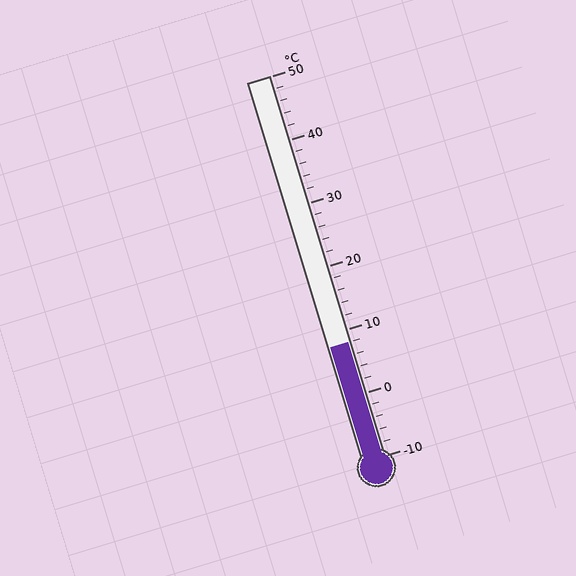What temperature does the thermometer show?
The thermometer shows approximately 8°C.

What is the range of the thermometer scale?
The thermometer scale ranges from -10°C to 50°C.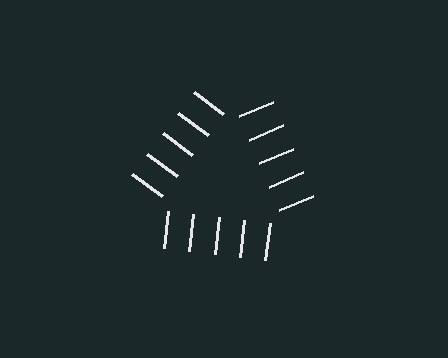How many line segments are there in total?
15 — 5 along each of the 3 edges.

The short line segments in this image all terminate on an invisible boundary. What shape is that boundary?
An illusory triangle — the line segments terminate on its edges but no continuous stroke is drawn.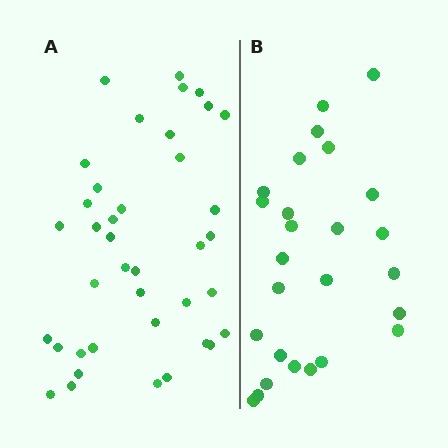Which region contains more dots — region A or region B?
Region A (the left region) has more dots.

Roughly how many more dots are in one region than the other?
Region A has approximately 15 more dots than region B.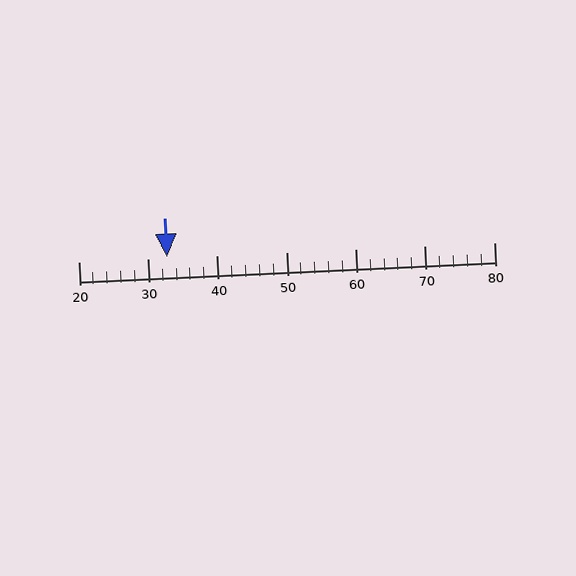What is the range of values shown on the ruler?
The ruler shows values from 20 to 80.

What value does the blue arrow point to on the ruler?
The blue arrow points to approximately 33.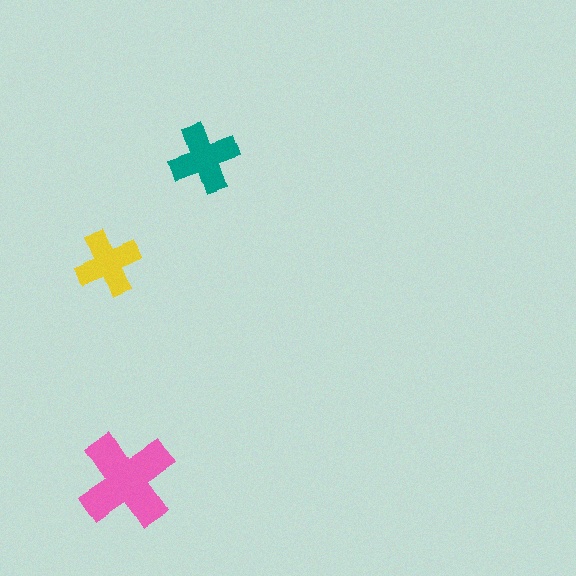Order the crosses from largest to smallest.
the pink one, the teal one, the yellow one.